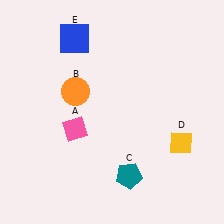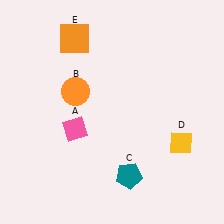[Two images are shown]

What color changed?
The square (E) changed from blue in Image 1 to orange in Image 2.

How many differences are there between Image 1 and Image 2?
There is 1 difference between the two images.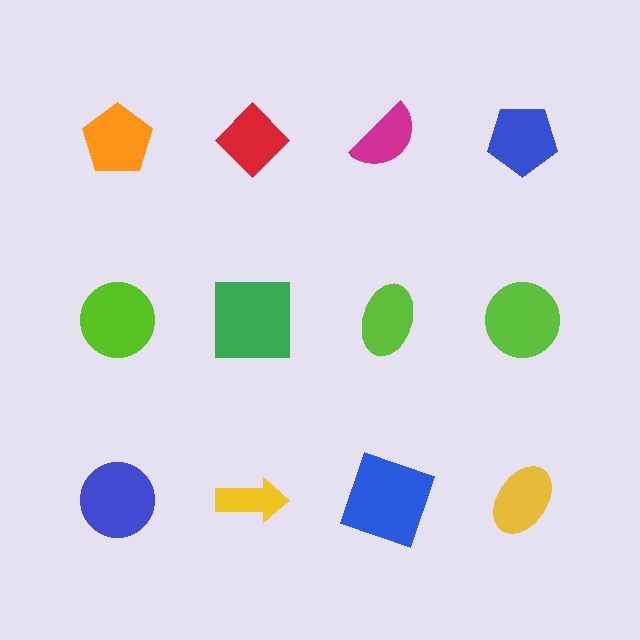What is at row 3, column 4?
A yellow ellipse.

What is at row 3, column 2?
A yellow arrow.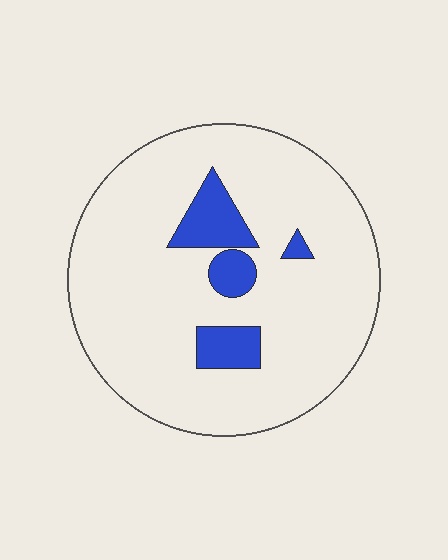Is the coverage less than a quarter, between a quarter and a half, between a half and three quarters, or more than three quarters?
Less than a quarter.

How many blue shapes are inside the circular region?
4.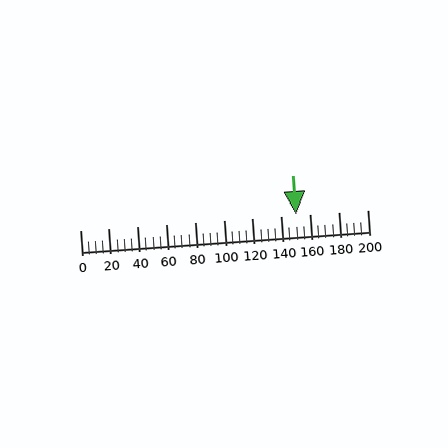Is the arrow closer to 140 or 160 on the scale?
The arrow is closer to 160.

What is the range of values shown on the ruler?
The ruler shows values from 0 to 200.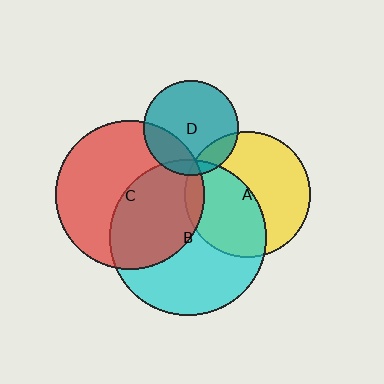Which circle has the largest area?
Circle B (cyan).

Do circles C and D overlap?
Yes.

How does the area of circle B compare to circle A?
Approximately 1.5 times.